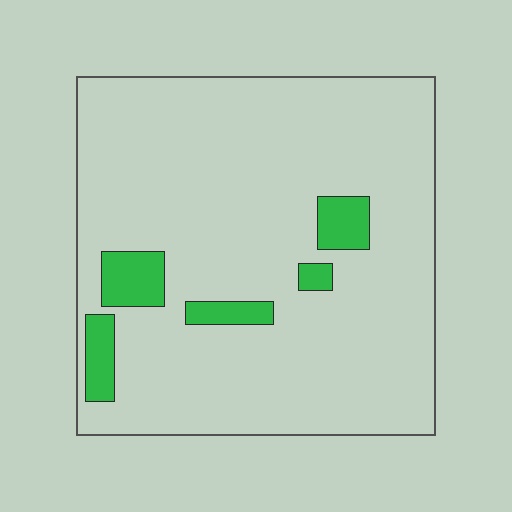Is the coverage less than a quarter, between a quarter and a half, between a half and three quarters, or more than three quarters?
Less than a quarter.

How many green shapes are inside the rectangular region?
5.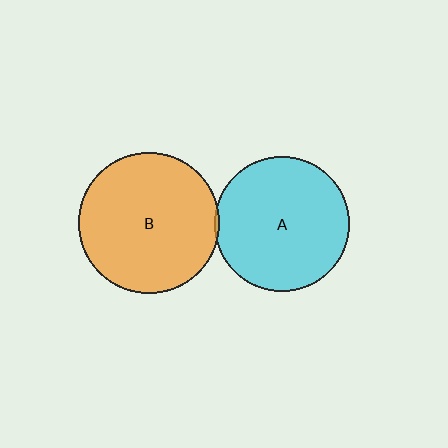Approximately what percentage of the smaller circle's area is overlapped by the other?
Approximately 5%.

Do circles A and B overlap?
Yes.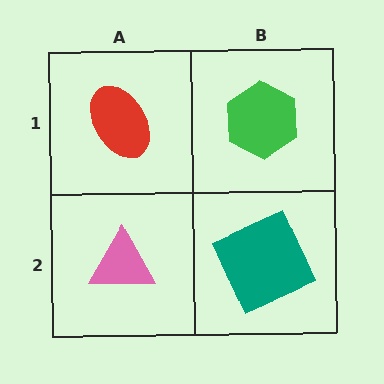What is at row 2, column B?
A teal square.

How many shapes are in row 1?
2 shapes.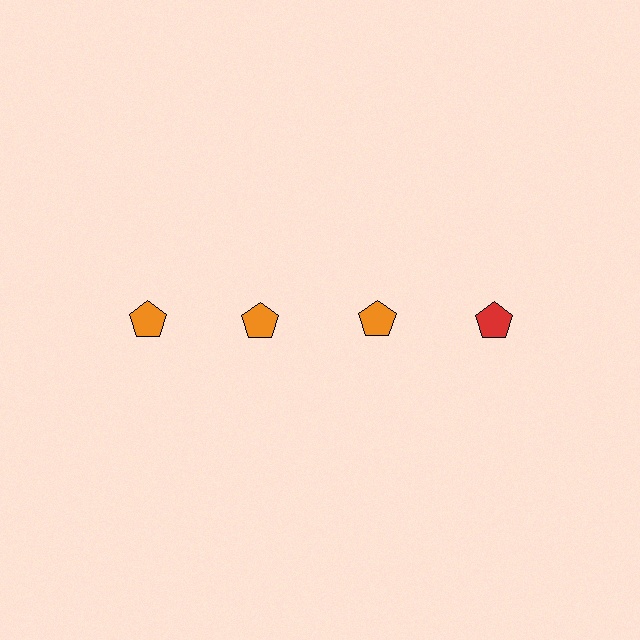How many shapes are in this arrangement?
There are 4 shapes arranged in a grid pattern.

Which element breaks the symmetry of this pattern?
The red pentagon in the top row, second from right column breaks the symmetry. All other shapes are orange pentagons.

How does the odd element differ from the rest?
It has a different color: red instead of orange.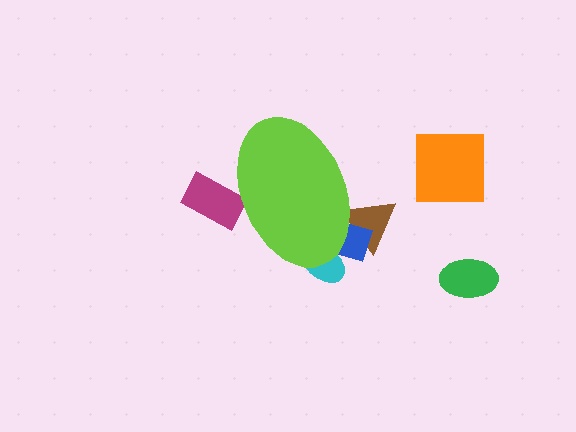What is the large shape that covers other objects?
A lime ellipse.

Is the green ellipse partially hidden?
No, the green ellipse is fully visible.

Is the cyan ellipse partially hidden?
Yes, the cyan ellipse is partially hidden behind the lime ellipse.